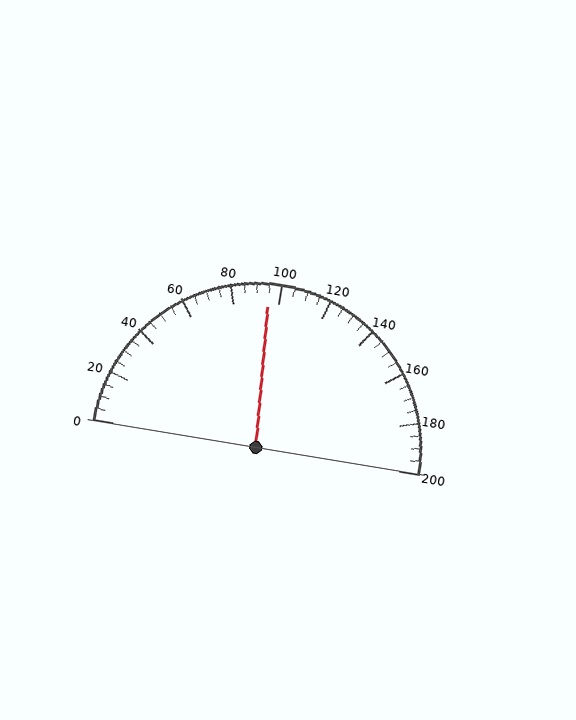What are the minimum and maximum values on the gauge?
The gauge ranges from 0 to 200.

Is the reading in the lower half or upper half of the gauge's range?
The reading is in the lower half of the range (0 to 200).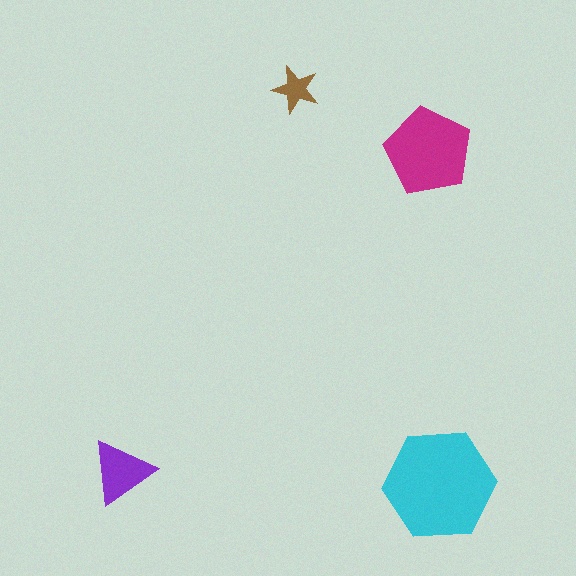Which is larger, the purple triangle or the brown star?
The purple triangle.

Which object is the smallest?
The brown star.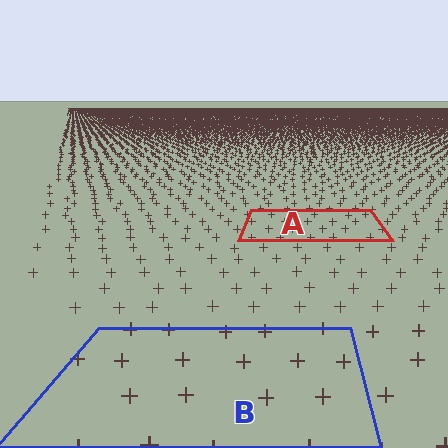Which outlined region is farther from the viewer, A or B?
Region A is farther from the viewer — the texture elements inside it appear smaller and more densely packed.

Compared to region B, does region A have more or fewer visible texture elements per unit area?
Region A has more texture elements per unit area — they are packed more densely because it is farther away.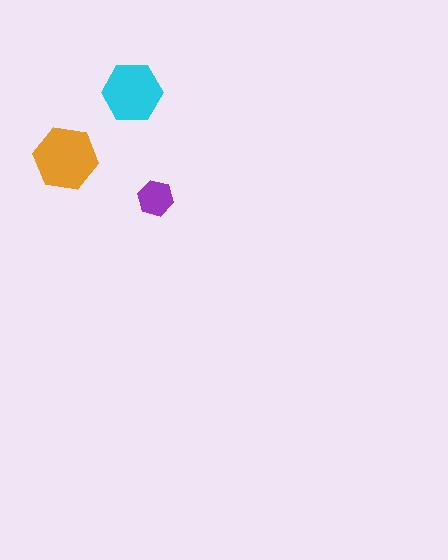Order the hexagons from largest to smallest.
the orange one, the cyan one, the purple one.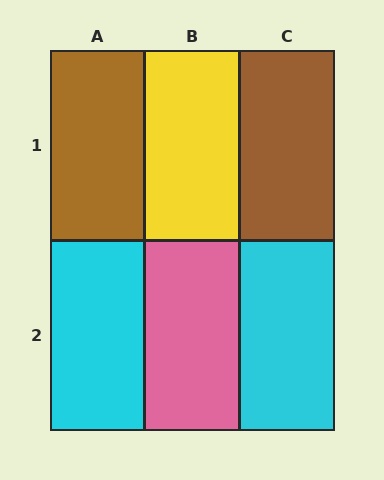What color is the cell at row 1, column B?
Yellow.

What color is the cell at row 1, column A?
Brown.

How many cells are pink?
1 cell is pink.